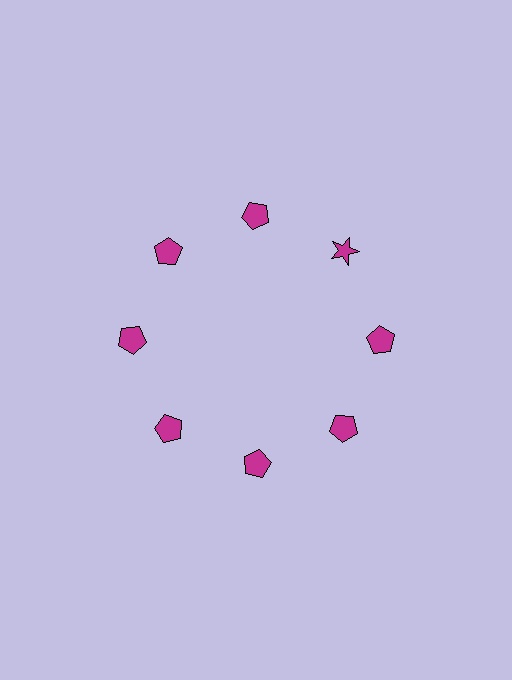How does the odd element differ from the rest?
It has a different shape: star instead of pentagon.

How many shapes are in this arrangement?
There are 8 shapes arranged in a ring pattern.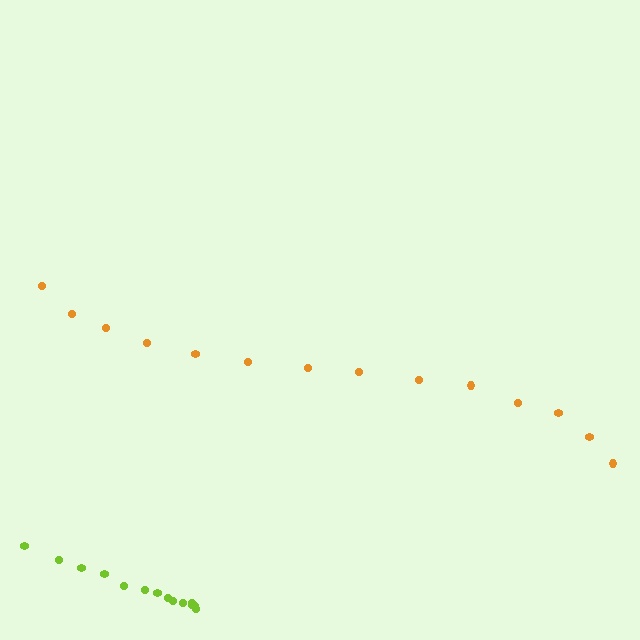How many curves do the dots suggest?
There are 2 distinct paths.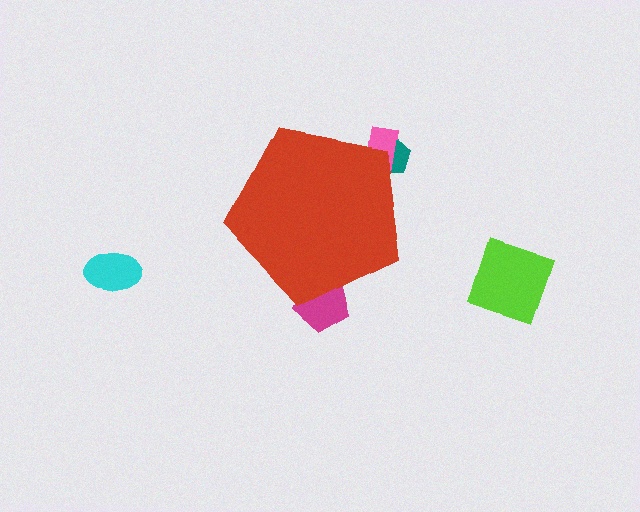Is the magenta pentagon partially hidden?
Yes, the magenta pentagon is partially hidden behind the red pentagon.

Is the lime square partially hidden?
No, the lime square is fully visible.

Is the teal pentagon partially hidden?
Yes, the teal pentagon is partially hidden behind the red pentagon.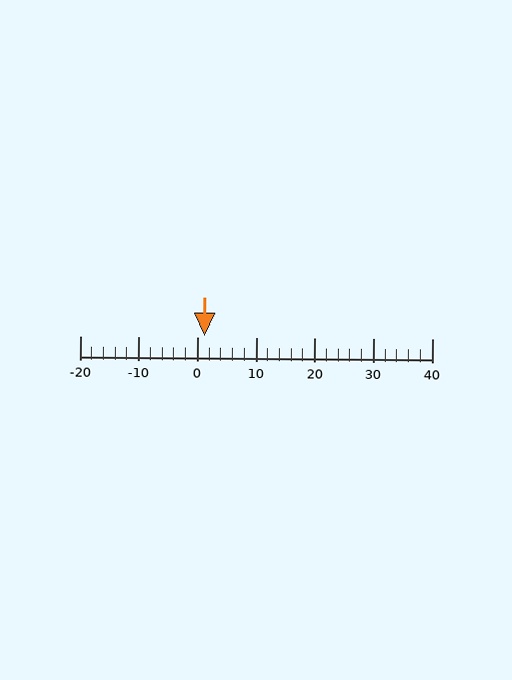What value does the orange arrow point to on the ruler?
The orange arrow points to approximately 1.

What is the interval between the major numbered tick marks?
The major tick marks are spaced 10 units apart.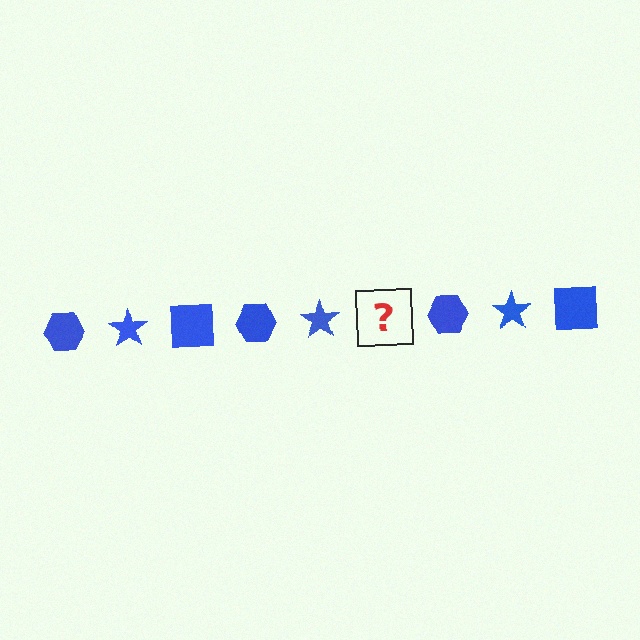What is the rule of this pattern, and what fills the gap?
The rule is that the pattern cycles through hexagon, star, square shapes in blue. The gap should be filled with a blue square.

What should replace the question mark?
The question mark should be replaced with a blue square.